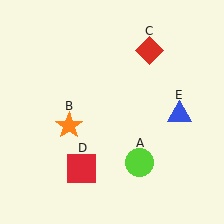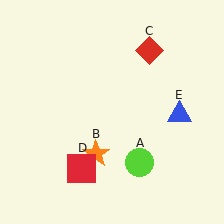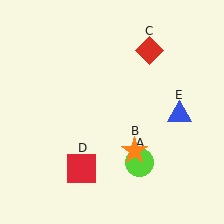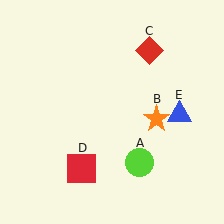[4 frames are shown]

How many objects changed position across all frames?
1 object changed position: orange star (object B).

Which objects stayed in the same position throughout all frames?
Lime circle (object A) and red diamond (object C) and red square (object D) and blue triangle (object E) remained stationary.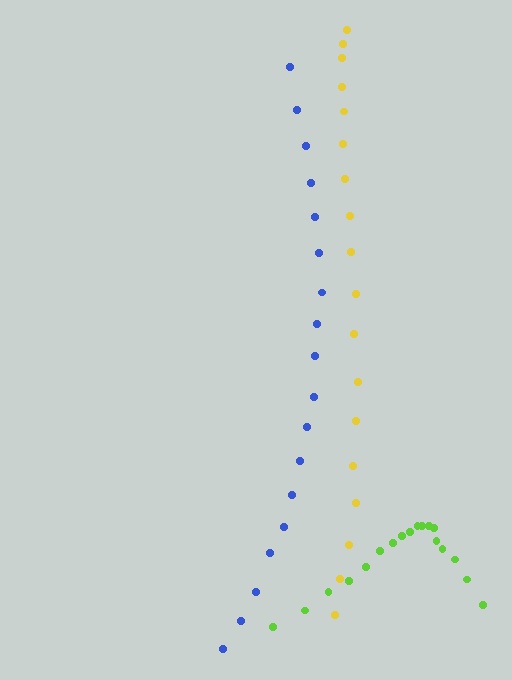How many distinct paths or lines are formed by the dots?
There are 3 distinct paths.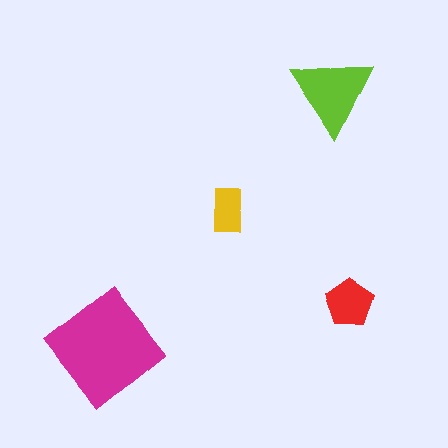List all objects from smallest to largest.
The yellow rectangle, the red pentagon, the lime triangle, the magenta diamond.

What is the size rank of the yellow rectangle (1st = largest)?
4th.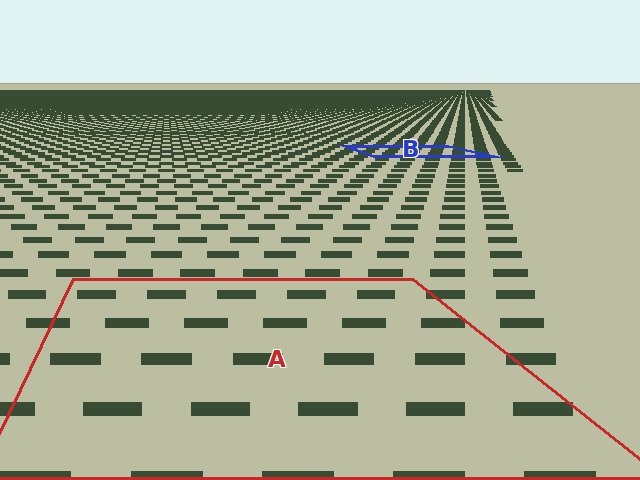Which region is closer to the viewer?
Region A is closer. The texture elements there are larger and more spread out.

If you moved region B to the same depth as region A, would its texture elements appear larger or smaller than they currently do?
They would appear larger. At a closer depth, the same texture elements are projected at a bigger on-screen size.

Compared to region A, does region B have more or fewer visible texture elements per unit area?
Region B has more texture elements per unit area — they are packed more densely because it is farther away.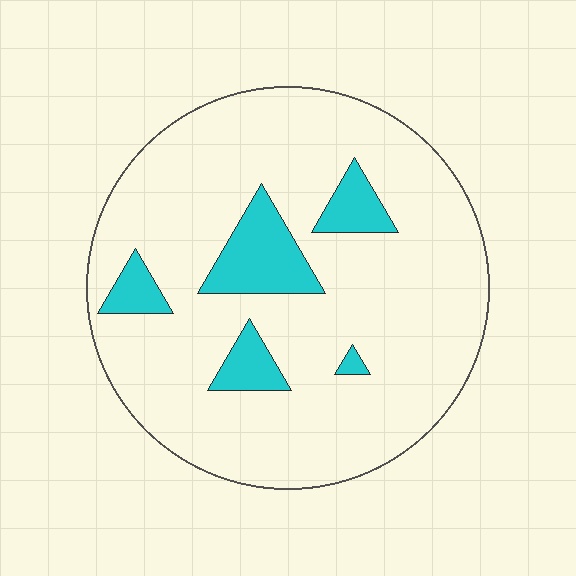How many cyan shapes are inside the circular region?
5.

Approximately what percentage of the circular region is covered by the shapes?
Approximately 15%.